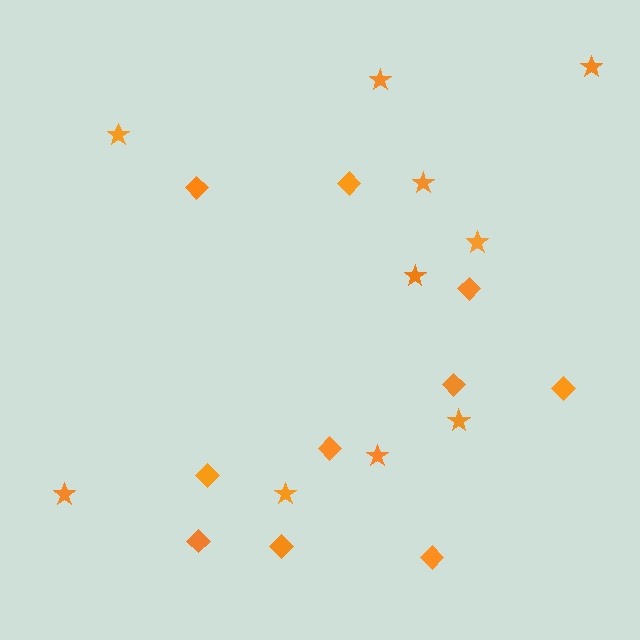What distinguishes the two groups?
There are 2 groups: one group of diamonds (10) and one group of stars (10).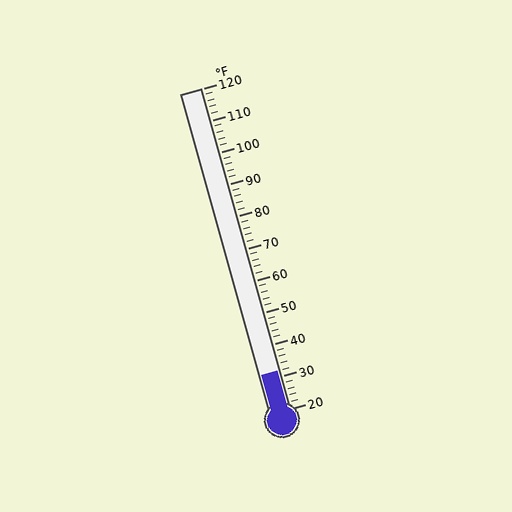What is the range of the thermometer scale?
The thermometer scale ranges from 20°F to 120°F.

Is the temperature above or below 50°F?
The temperature is below 50°F.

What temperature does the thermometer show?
The thermometer shows approximately 32°F.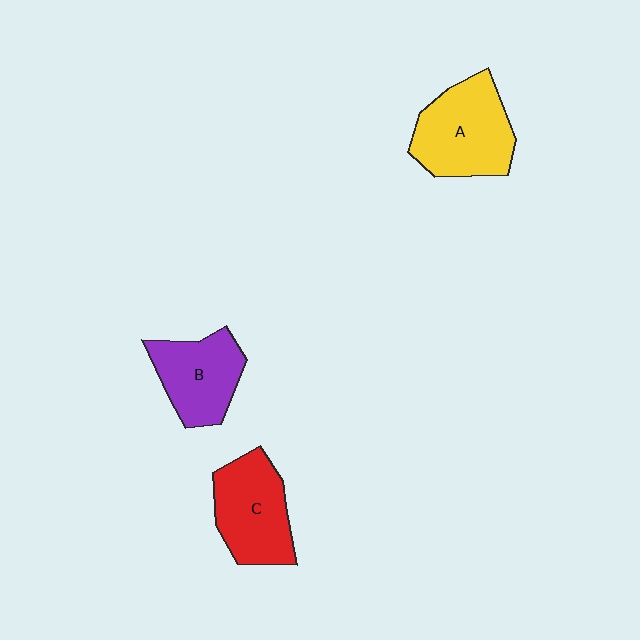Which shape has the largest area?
Shape A (yellow).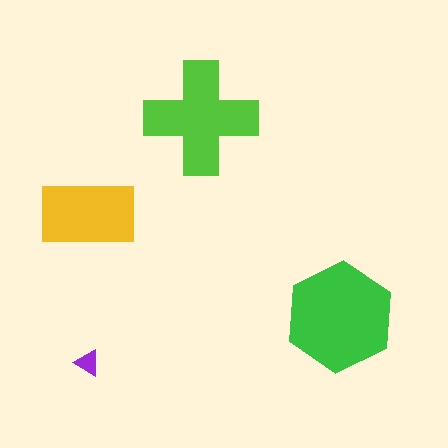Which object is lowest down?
The purple triangle is bottommost.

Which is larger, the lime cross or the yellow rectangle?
The lime cross.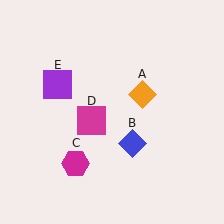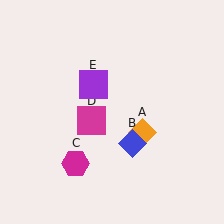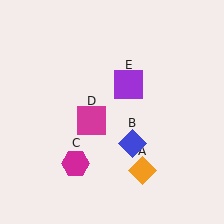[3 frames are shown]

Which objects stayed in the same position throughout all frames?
Blue diamond (object B) and magenta hexagon (object C) and magenta square (object D) remained stationary.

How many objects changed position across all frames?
2 objects changed position: orange diamond (object A), purple square (object E).